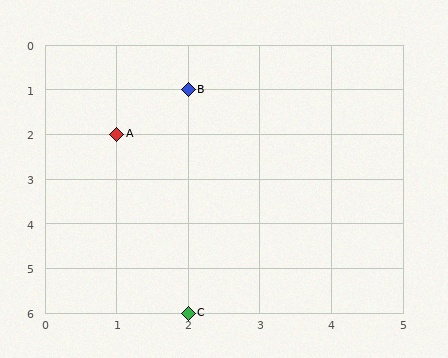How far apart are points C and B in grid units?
Points C and B are 5 rows apart.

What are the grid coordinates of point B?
Point B is at grid coordinates (2, 1).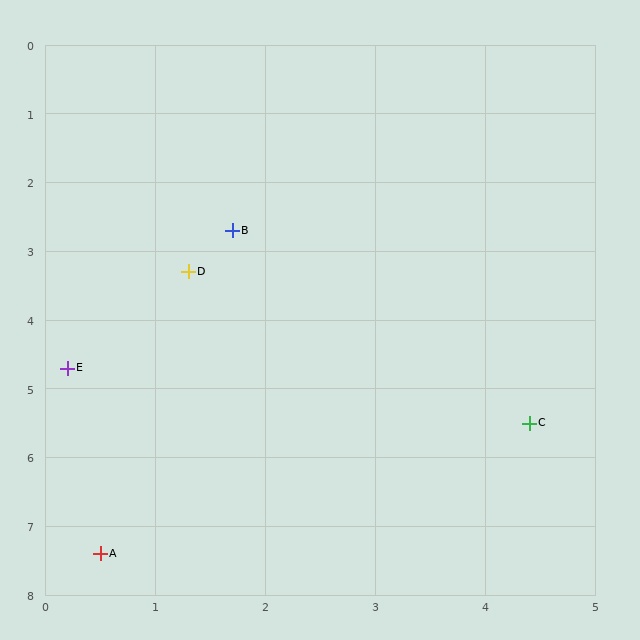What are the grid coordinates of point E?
Point E is at approximately (0.2, 4.7).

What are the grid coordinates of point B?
Point B is at approximately (1.7, 2.7).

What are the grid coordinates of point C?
Point C is at approximately (4.4, 5.5).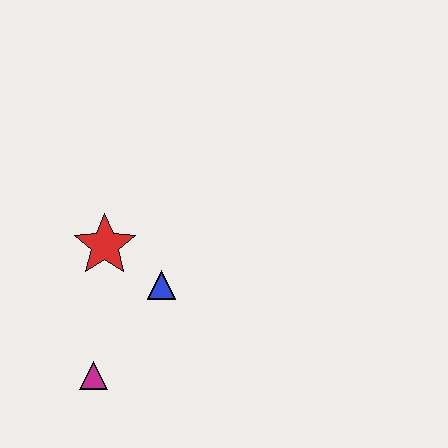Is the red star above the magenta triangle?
Yes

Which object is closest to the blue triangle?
The red star is closest to the blue triangle.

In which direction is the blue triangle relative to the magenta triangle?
The blue triangle is above the magenta triangle.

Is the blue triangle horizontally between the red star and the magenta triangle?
No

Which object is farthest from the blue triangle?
The magenta triangle is farthest from the blue triangle.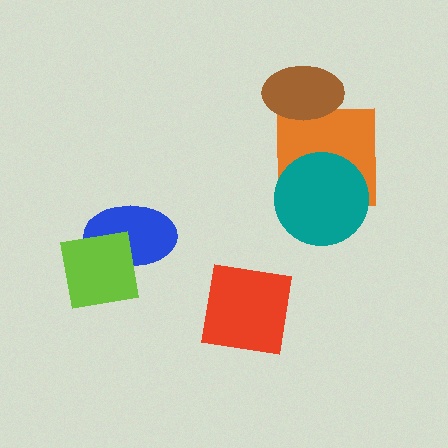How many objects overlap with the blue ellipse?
1 object overlaps with the blue ellipse.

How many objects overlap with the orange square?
2 objects overlap with the orange square.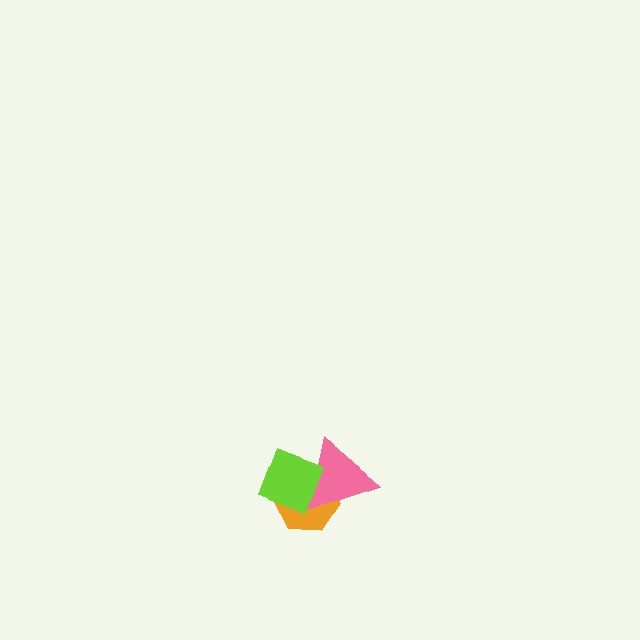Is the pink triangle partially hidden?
Yes, it is partially covered by another shape.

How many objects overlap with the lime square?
2 objects overlap with the lime square.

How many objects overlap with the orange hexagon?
2 objects overlap with the orange hexagon.